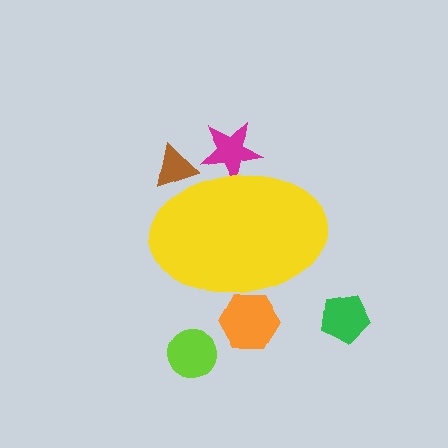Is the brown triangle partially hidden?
Yes, the brown triangle is partially hidden behind the yellow ellipse.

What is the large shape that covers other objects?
A yellow ellipse.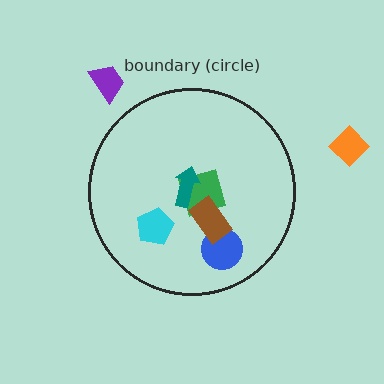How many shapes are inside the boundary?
5 inside, 2 outside.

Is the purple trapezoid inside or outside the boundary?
Outside.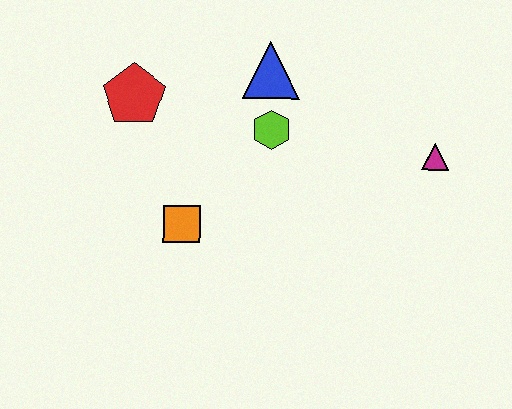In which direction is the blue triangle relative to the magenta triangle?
The blue triangle is to the left of the magenta triangle.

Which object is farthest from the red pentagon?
The magenta triangle is farthest from the red pentagon.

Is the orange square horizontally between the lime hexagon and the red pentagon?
Yes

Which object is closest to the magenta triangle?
The lime hexagon is closest to the magenta triangle.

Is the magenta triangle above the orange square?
Yes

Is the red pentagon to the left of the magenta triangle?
Yes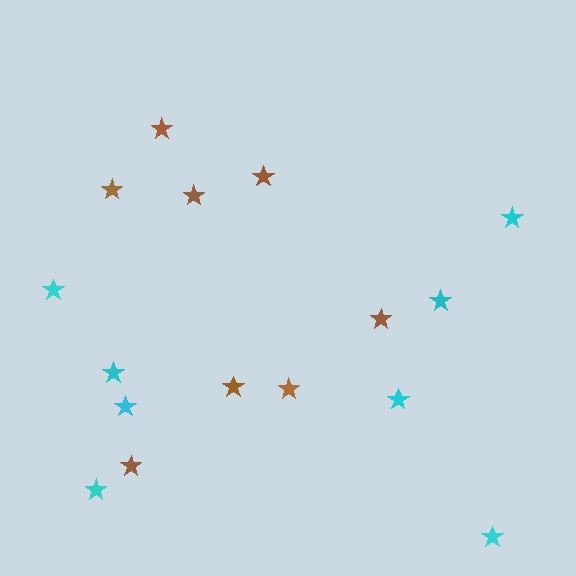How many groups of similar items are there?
There are 2 groups: one group of brown stars (8) and one group of cyan stars (8).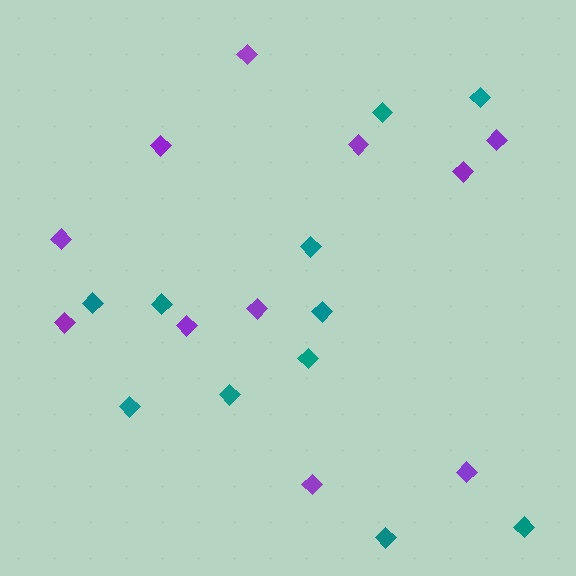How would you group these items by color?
There are 2 groups: one group of purple diamonds (11) and one group of teal diamonds (11).